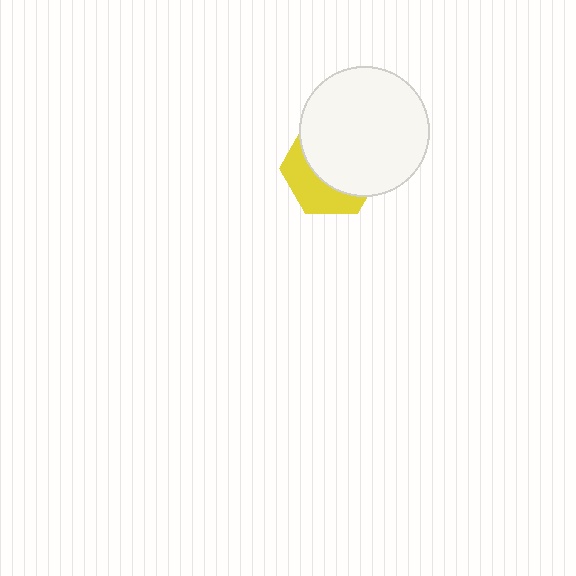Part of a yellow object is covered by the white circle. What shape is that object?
It is a hexagon.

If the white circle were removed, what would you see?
You would see the complete yellow hexagon.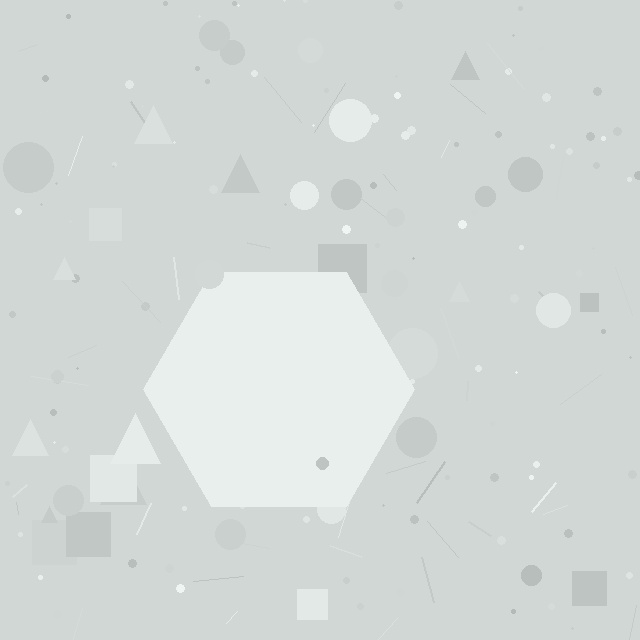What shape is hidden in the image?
A hexagon is hidden in the image.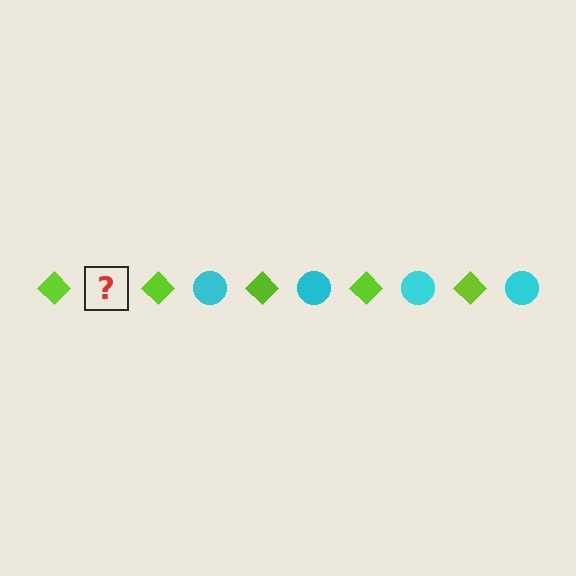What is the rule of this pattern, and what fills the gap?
The rule is that the pattern alternates between lime diamond and cyan circle. The gap should be filled with a cyan circle.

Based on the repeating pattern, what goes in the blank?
The blank should be a cyan circle.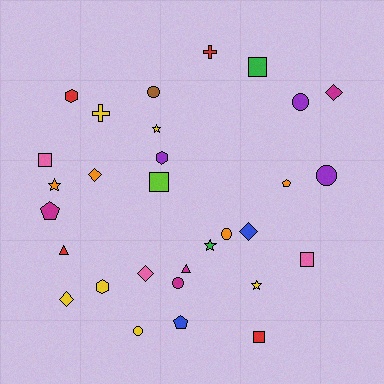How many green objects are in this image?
There are 2 green objects.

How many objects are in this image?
There are 30 objects.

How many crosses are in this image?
There are 2 crosses.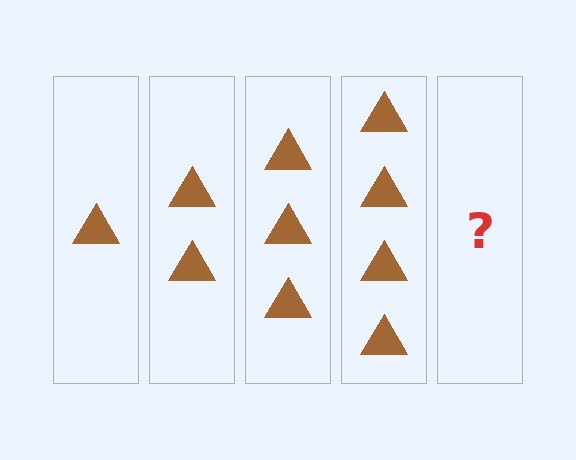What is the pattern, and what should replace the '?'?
The pattern is that each step adds one more triangle. The '?' should be 5 triangles.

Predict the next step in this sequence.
The next step is 5 triangles.